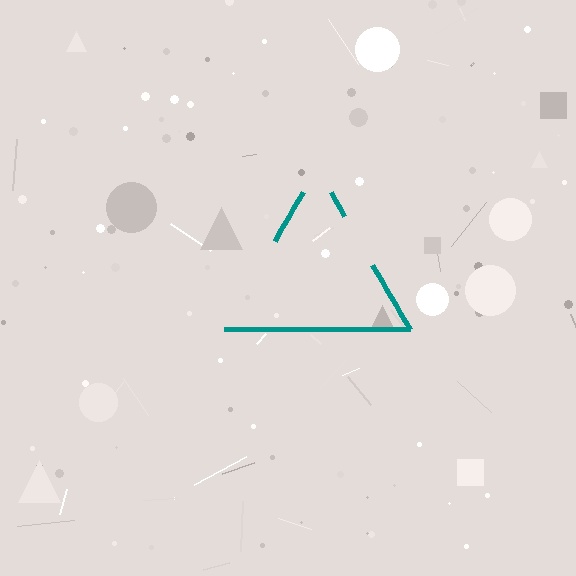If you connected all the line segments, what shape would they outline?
They would outline a triangle.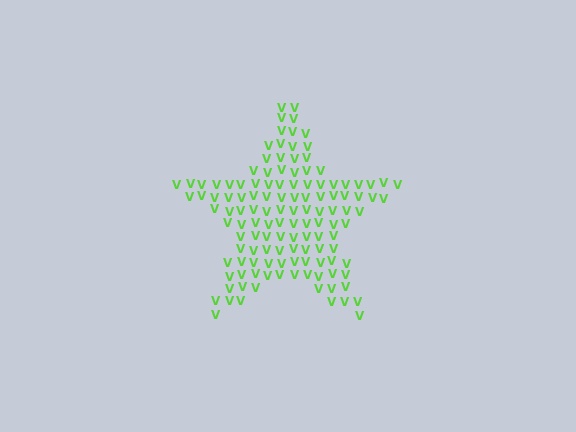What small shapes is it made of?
It is made of small letter V's.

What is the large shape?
The large shape is a star.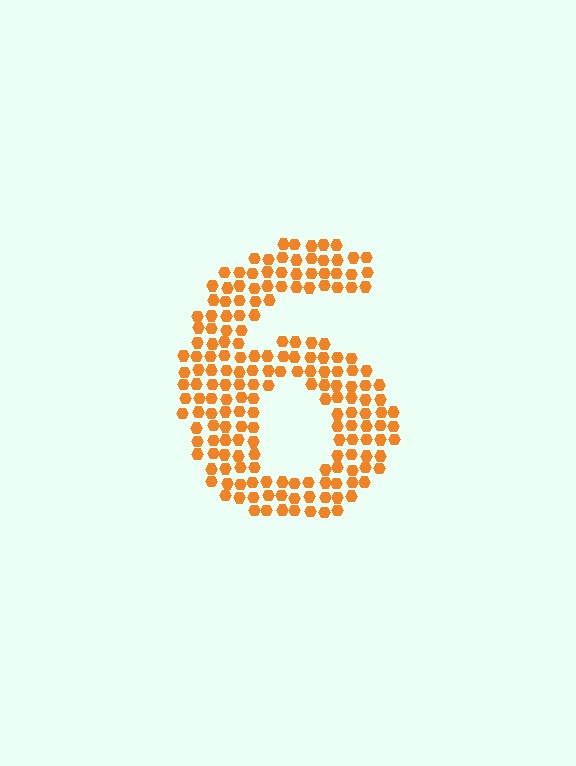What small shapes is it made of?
It is made of small hexagons.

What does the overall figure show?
The overall figure shows the digit 6.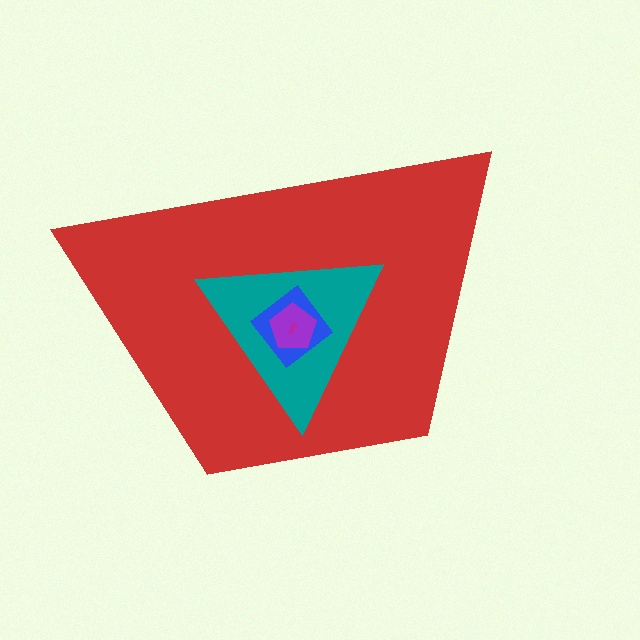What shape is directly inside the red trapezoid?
The teal triangle.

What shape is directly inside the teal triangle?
The blue diamond.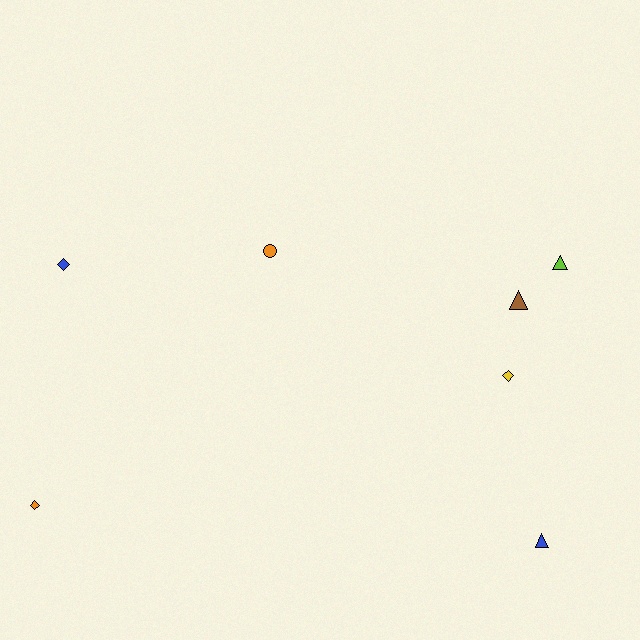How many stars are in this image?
There are no stars.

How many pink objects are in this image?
There are no pink objects.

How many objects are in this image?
There are 7 objects.